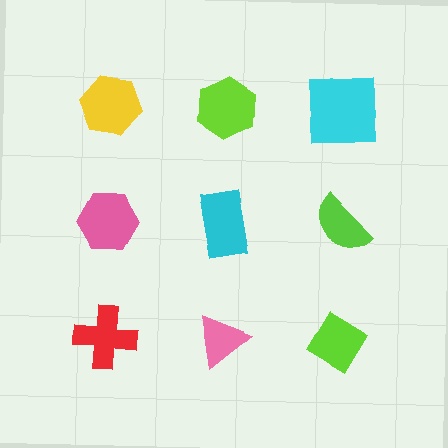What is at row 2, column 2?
A cyan rectangle.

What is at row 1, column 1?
A yellow hexagon.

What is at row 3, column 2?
A pink triangle.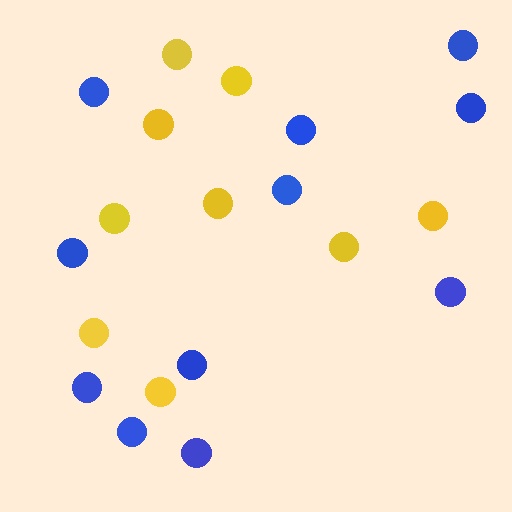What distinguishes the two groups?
There are 2 groups: one group of yellow circles (9) and one group of blue circles (11).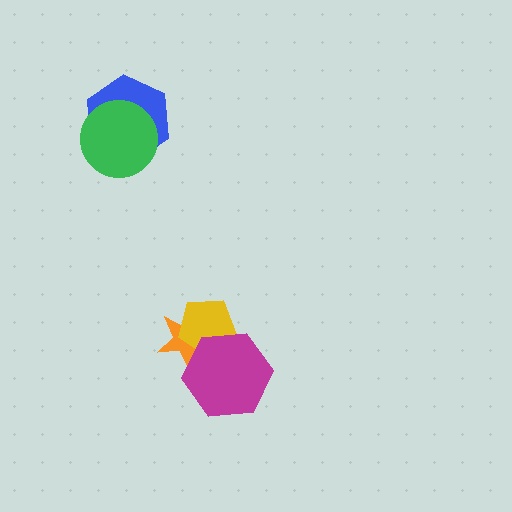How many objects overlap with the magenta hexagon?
2 objects overlap with the magenta hexagon.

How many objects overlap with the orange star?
2 objects overlap with the orange star.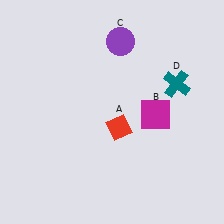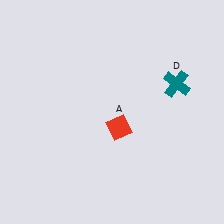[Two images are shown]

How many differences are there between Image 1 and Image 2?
There are 2 differences between the two images.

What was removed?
The magenta square (B), the purple circle (C) were removed in Image 2.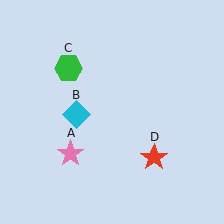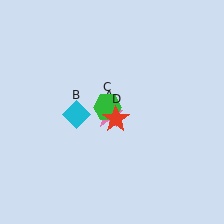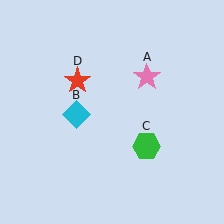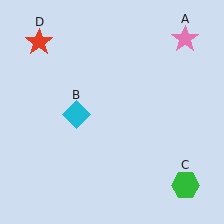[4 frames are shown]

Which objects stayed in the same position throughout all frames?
Cyan diamond (object B) remained stationary.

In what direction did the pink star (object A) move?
The pink star (object A) moved up and to the right.